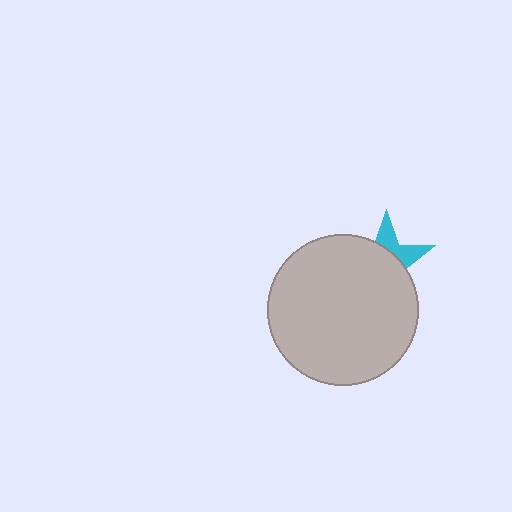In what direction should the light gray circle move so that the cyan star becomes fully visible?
The light gray circle should move toward the lower-left. That is the shortest direction to clear the overlap and leave the cyan star fully visible.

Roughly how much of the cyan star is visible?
A small part of it is visible (roughly 31%).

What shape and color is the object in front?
The object in front is a light gray circle.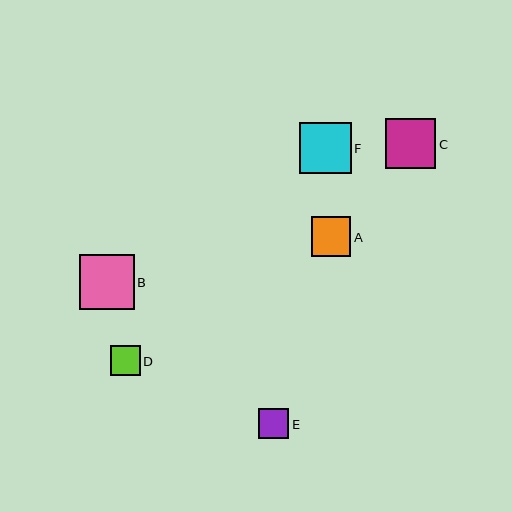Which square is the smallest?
Square D is the smallest with a size of approximately 30 pixels.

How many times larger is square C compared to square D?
Square C is approximately 1.7 times the size of square D.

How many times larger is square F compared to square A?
Square F is approximately 1.3 times the size of square A.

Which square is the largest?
Square B is the largest with a size of approximately 55 pixels.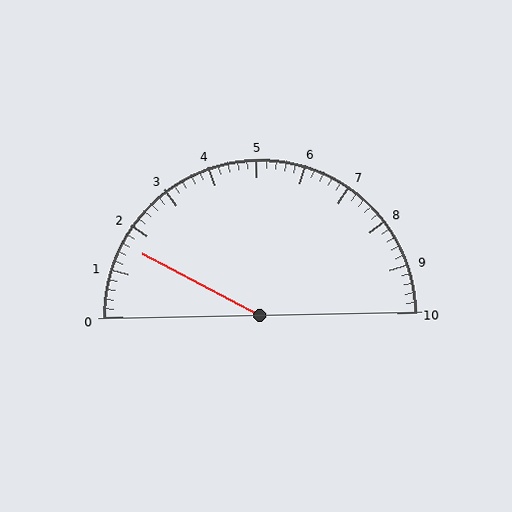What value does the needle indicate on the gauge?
The needle indicates approximately 1.6.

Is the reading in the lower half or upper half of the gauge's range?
The reading is in the lower half of the range (0 to 10).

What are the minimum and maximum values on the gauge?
The gauge ranges from 0 to 10.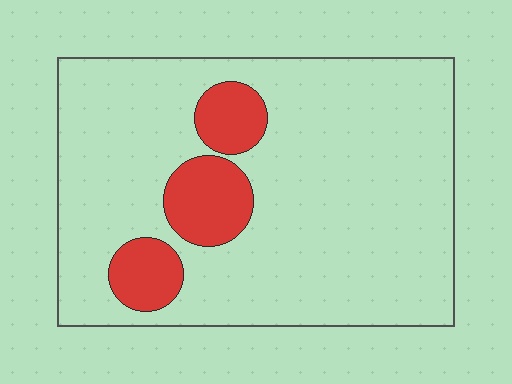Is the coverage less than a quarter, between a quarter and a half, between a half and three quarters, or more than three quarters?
Less than a quarter.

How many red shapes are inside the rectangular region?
3.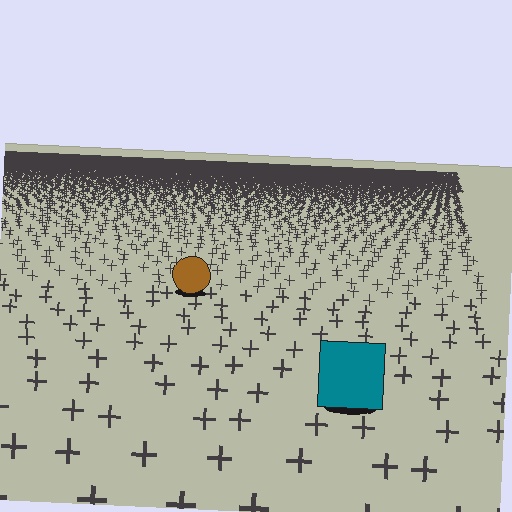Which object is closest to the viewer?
The teal square is closest. The texture marks near it are larger and more spread out.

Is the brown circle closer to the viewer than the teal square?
No. The teal square is closer — you can tell from the texture gradient: the ground texture is coarser near it.